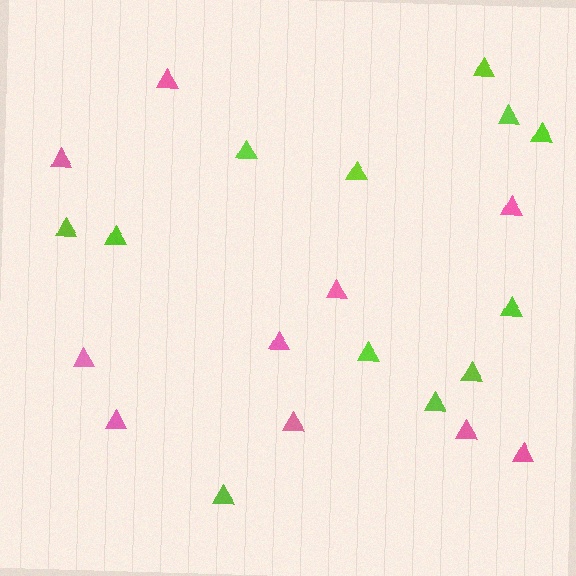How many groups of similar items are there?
There are 2 groups: one group of lime triangles (12) and one group of pink triangles (10).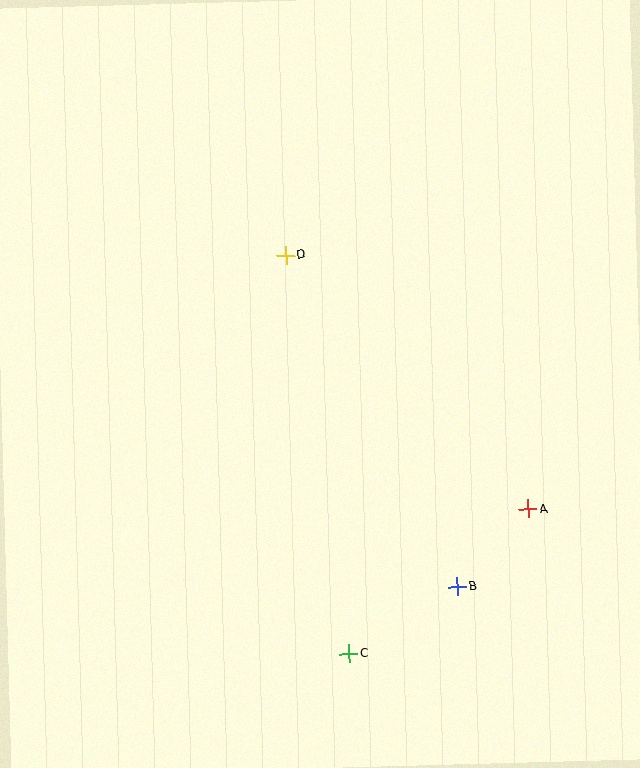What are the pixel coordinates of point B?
Point B is at (457, 586).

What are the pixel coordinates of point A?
Point A is at (528, 509).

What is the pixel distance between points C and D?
The distance between C and D is 403 pixels.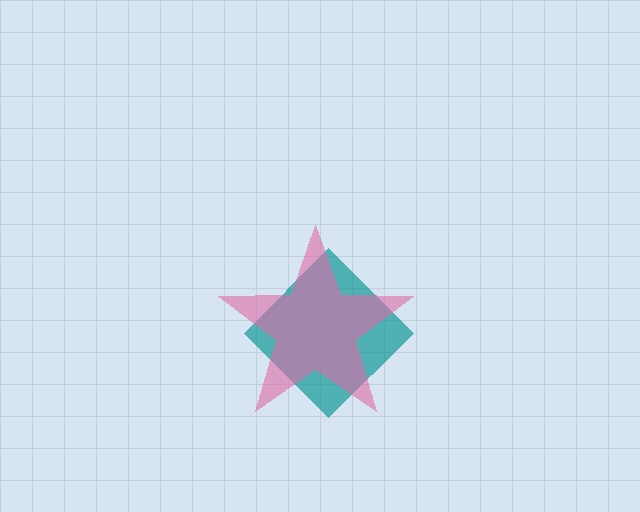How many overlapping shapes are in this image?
There are 2 overlapping shapes in the image.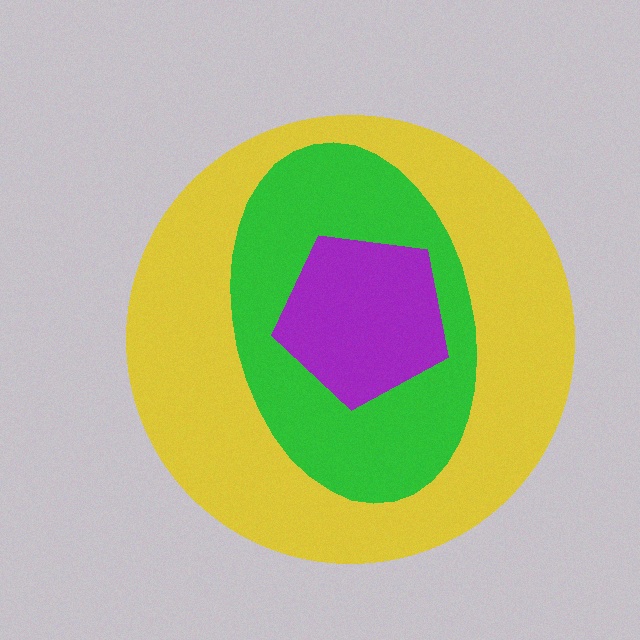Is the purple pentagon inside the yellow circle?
Yes.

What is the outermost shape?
The yellow circle.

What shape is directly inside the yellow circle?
The green ellipse.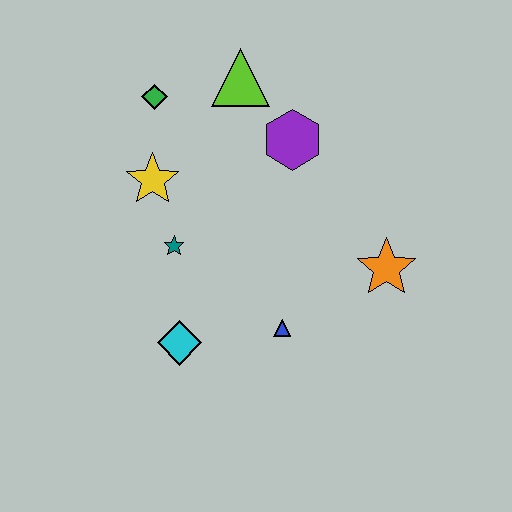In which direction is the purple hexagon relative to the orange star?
The purple hexagon is above the orange star.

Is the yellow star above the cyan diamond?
Yes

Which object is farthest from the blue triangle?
The green diamond is farthest from the blue triangle.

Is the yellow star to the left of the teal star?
Yes